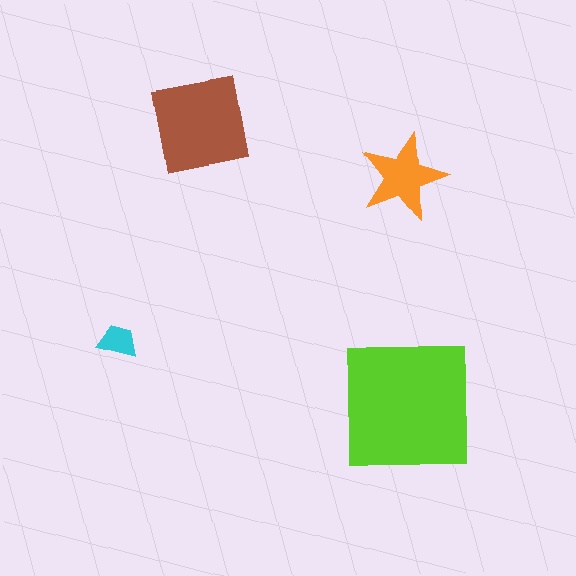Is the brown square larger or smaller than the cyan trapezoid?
Larger.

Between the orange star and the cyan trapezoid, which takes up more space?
The orange star.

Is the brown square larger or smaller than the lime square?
Smaller.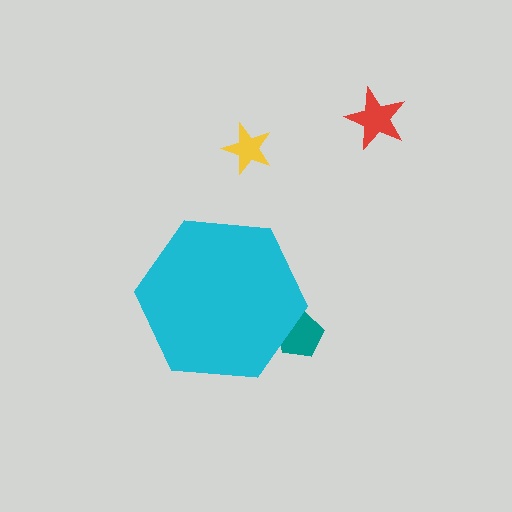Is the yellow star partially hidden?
No, the yellow star is fully visible.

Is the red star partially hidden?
No, the red star is fully visible.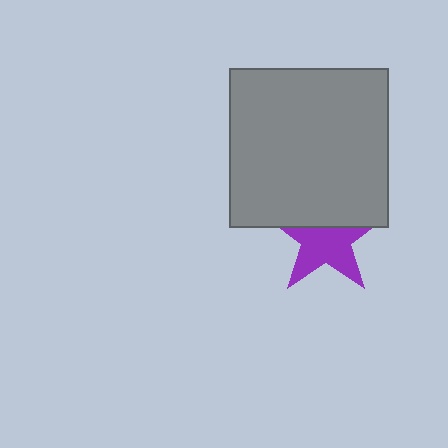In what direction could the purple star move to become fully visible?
The purple star could move down. That would shift it out from behind the gray square entirely.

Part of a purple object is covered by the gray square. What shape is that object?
It is a star.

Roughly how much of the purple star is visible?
About half of it is visible (roughly 60%).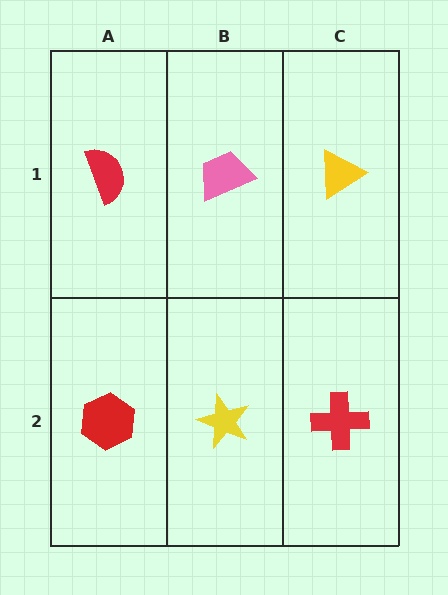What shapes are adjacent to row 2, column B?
A pink trapezoid (row 1, column B), a red hexagon (row 2, column A), a red cross (row 2, column C).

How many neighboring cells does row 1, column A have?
2.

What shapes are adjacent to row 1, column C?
A red cross (row 2, column C), a pink trapezoid (row 1, column B).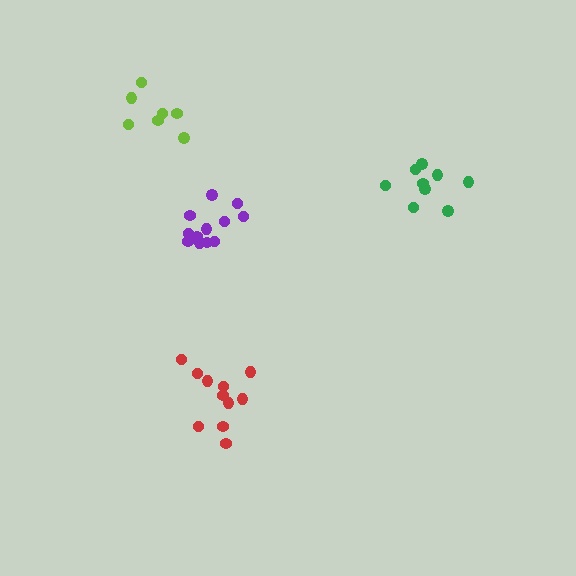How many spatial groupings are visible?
There are 4 spatial groupings.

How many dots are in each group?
Group 1: 9 dots, Group 2: 12 dots, Group 3: 7 dots, Group 4: 11 dots (39 total).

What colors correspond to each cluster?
The clusters are colored: green, purple, lime, red.